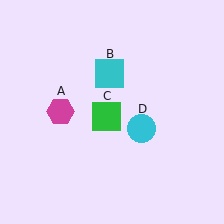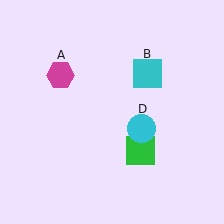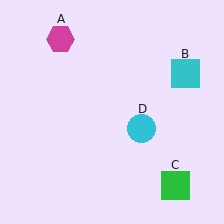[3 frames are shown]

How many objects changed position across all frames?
3 objects changed position: magenta hexagon (object A), cyan square (object B), green square (object C).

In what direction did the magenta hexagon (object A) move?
The magenta hexagon (object A) moved up.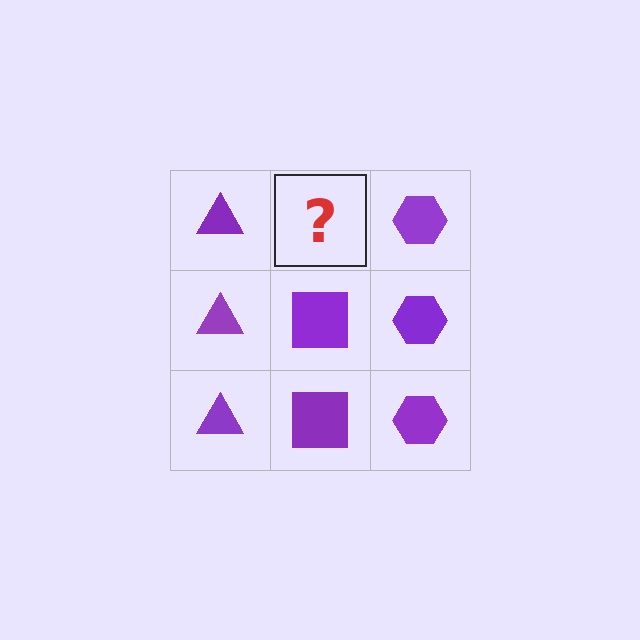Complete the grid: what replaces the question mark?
The question mark should be replaced with a purple square.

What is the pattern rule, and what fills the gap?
The rule is that each column has a consistent shape. The gap should be filled with a purple square.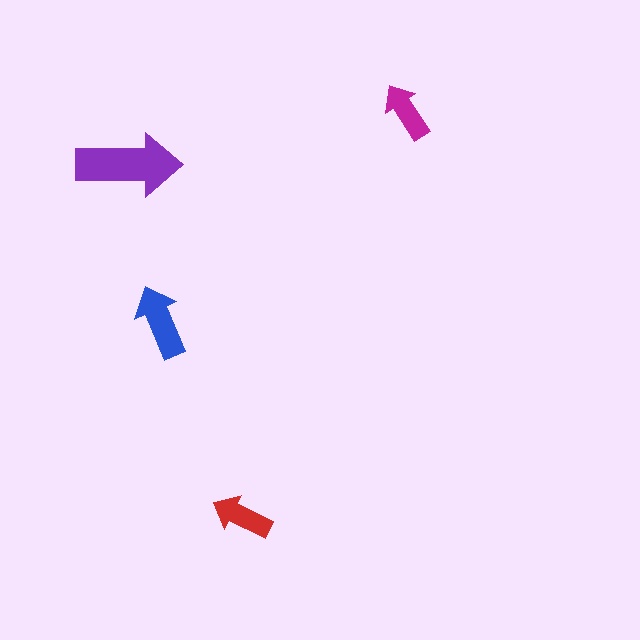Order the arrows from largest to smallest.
the purple one, the blue one, the red one, the magenta one.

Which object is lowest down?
The red arrow is bottommost.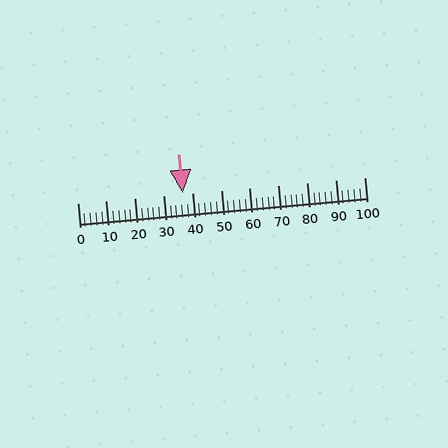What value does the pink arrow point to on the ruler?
The pink arrow points to approximately 36.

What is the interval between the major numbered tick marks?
The major tick marks are spaced 10 units apart.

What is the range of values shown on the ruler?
The ruler shows values from 0 to 100.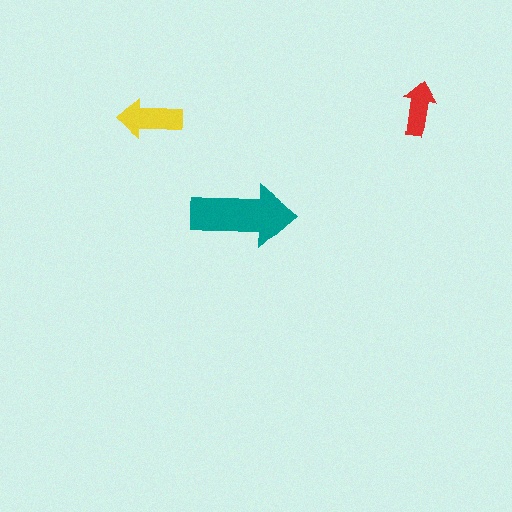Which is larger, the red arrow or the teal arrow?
The teal one.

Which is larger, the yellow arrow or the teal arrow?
The teal one.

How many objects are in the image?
There are 3 objects in the image.